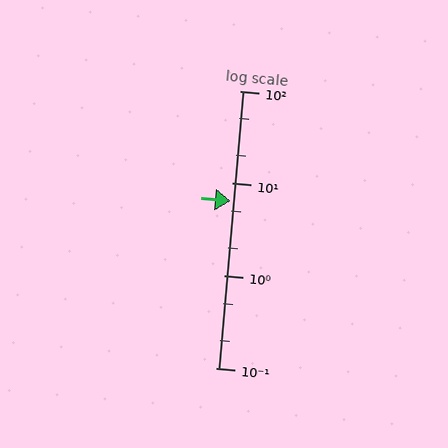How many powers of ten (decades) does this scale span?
The scale spans 3 decades, from 0.1 to 100.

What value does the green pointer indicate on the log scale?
The pointer indicates approximately 6.5.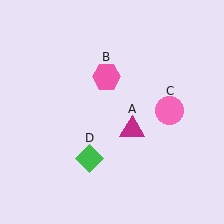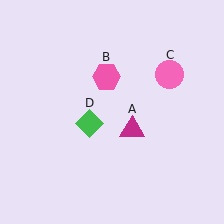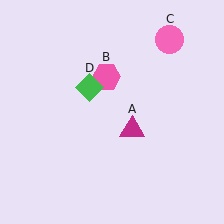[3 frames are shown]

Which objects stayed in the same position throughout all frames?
Magenta triangle (object A) and pink hexagon (object B) remained stationary.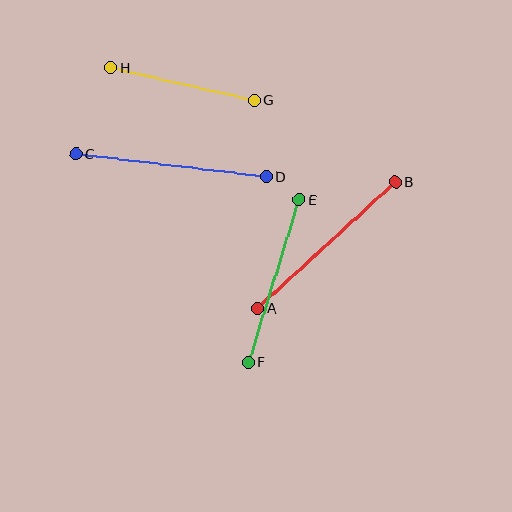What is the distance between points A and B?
The distance is approximately 187 pixels.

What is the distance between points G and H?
The distance is approximately 148 pixels.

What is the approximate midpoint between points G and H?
The midpoint is at approximately (182, 84) pixels.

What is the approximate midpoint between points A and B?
The midpoint is at approximately (326, 245) pixels.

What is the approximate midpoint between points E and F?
The midpoint is at approximately (274, 281) pixels.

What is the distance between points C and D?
The distance is approximately 191 pixels.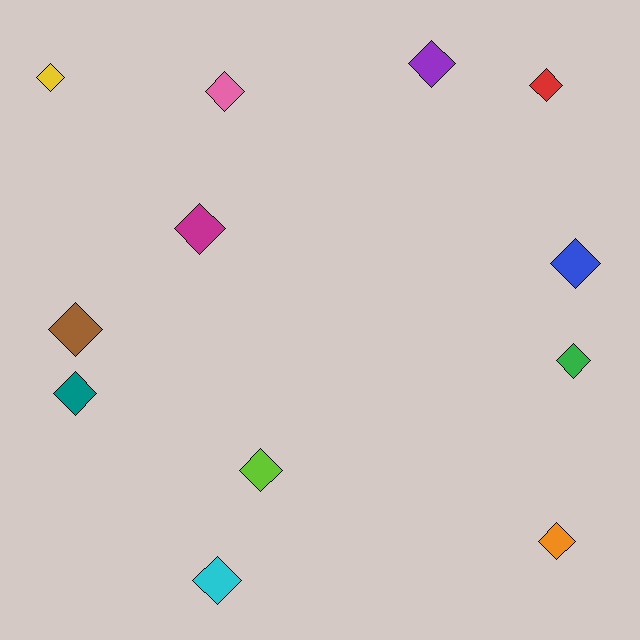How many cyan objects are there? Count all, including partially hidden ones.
There is 1 cyan object.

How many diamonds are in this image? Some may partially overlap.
There are 12 diamonds.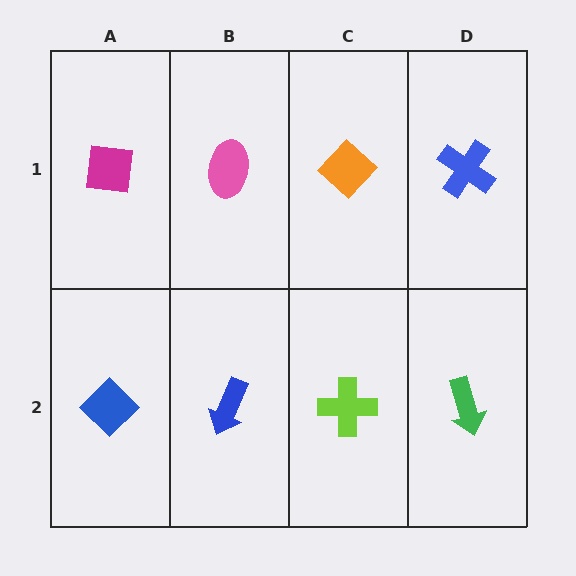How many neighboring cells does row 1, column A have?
2.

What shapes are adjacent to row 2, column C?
An orange diamond (row 1, column C), a blue arrow (row 2, column B), a green arrow (row 2, column D).